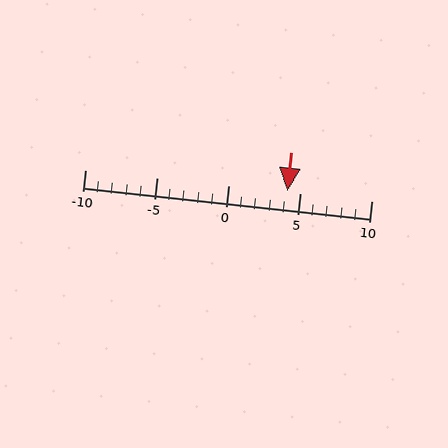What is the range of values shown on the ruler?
The ruler shows values from -10 to 10.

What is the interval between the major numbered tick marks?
The major tick marks are spaced 5 units apart.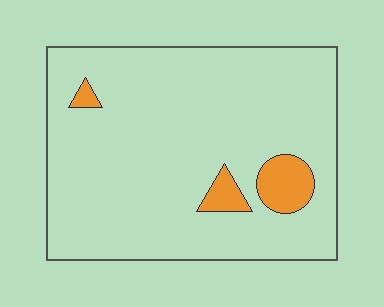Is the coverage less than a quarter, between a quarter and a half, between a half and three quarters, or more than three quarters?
Less than a quarter.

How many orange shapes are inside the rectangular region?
3.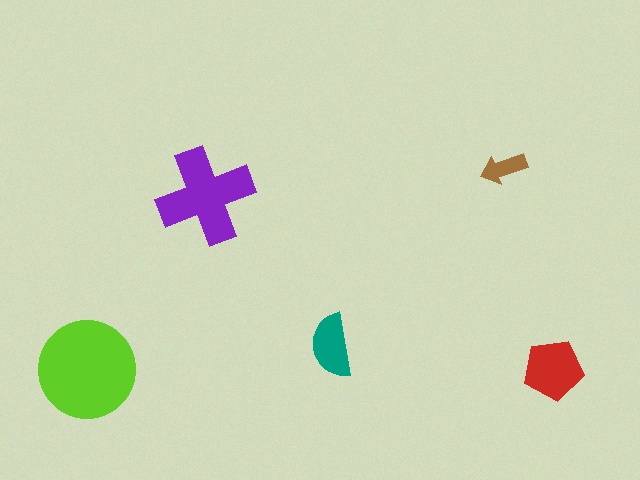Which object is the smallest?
The brown arrow.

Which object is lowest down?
The red pentagon is bottommost.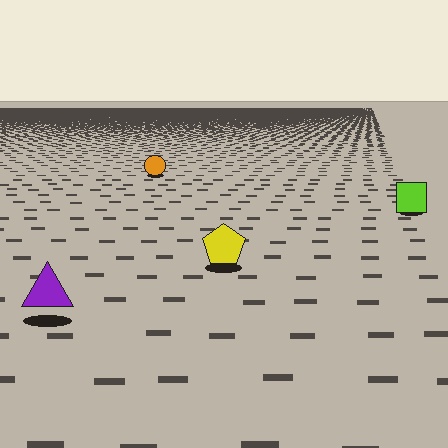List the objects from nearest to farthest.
From nearest to farthest: the purple triangle, the yellow pentagon, the lime square, the orange circle.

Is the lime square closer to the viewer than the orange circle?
Yes. The lime square is closer — you can tell from the texture gradient: the ground texture is coarser near it.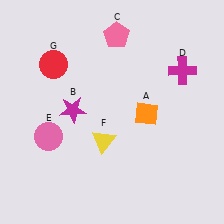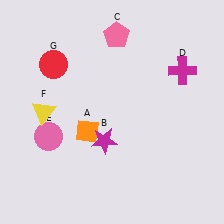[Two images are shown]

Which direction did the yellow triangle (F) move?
The yellow triangle (F) moved left.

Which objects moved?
The objects that moved are: the orange diamond (A), the magenta star (B), the yellow triangle (F).